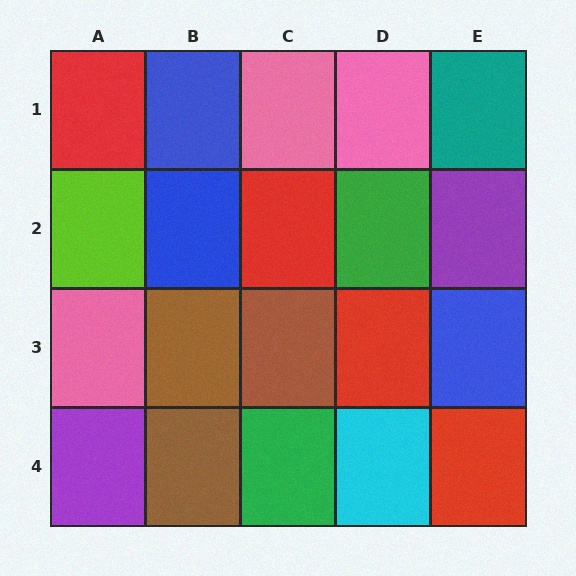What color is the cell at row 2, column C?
Red.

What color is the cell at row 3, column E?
Blue.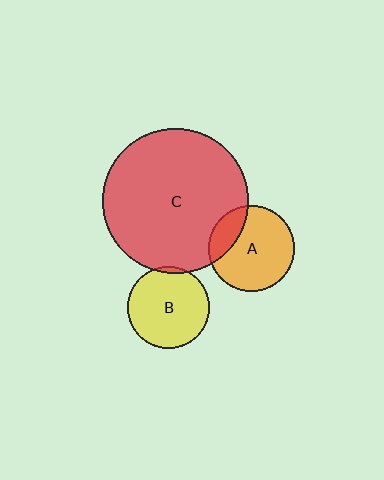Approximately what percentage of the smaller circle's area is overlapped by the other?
Approximately 5%.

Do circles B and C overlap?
Yes.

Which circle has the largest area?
Circle C (red).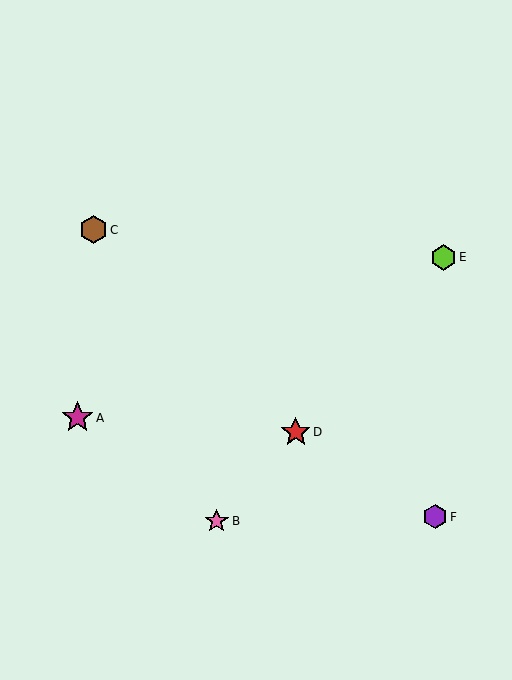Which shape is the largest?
The magenta star (labeled A) is the largest.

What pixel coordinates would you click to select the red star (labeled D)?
Click at (296, 432) to select the red star D.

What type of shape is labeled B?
Shape B is a pink star.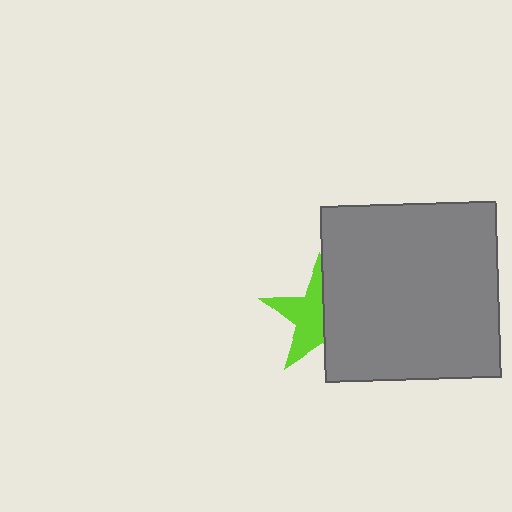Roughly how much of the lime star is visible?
About half of it is visible (roughly 54%).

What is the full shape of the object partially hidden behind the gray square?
The partially hidden object is a lime star.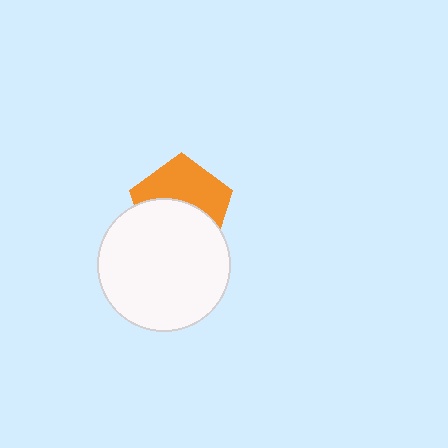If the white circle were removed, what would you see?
You would see the complete orange pentagon.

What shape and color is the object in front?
The object in front is a white circle.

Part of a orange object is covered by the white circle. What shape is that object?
It is a pentagon.